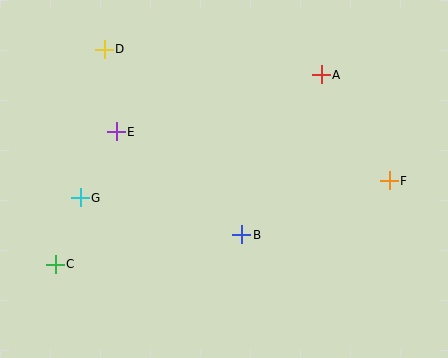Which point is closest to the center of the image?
Point B at (242, 235) is closest to the center.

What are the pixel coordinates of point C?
Point C is at (55, 264).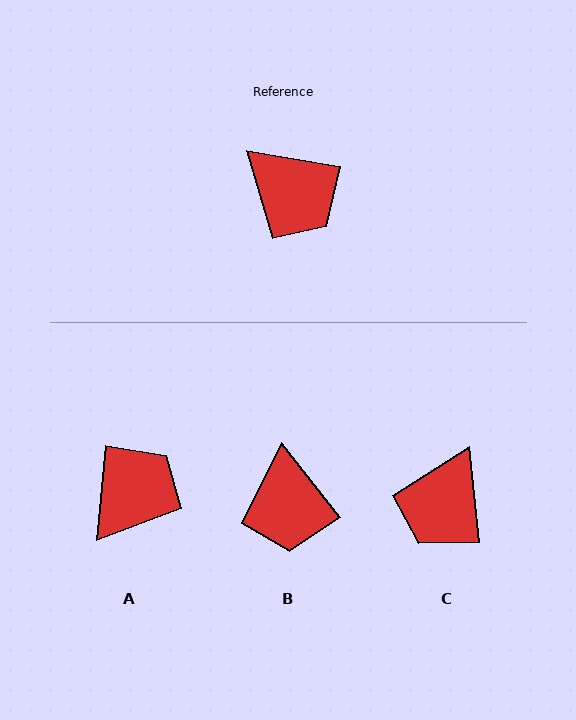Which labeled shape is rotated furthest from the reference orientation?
A, about 94 degrees away.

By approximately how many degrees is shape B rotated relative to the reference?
Approximately 43 degrees clockwise.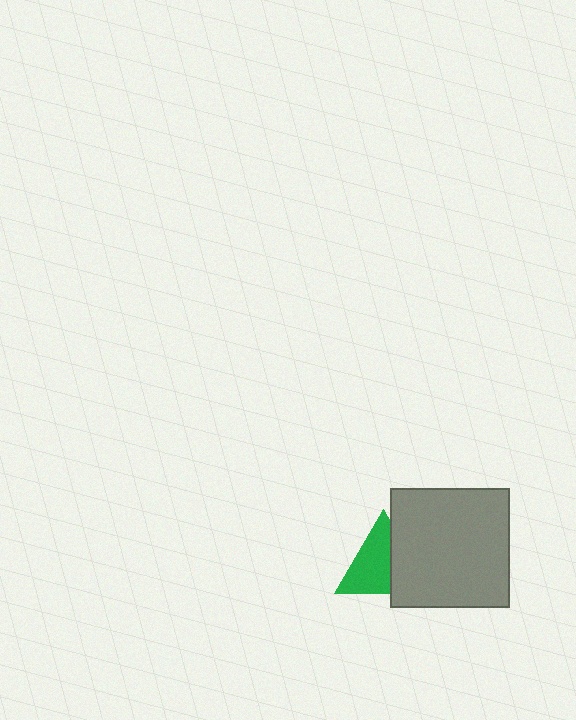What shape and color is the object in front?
The object in front is a gray square.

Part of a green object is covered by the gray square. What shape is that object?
It is a triangle.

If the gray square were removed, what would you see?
You would see the complete green triangle.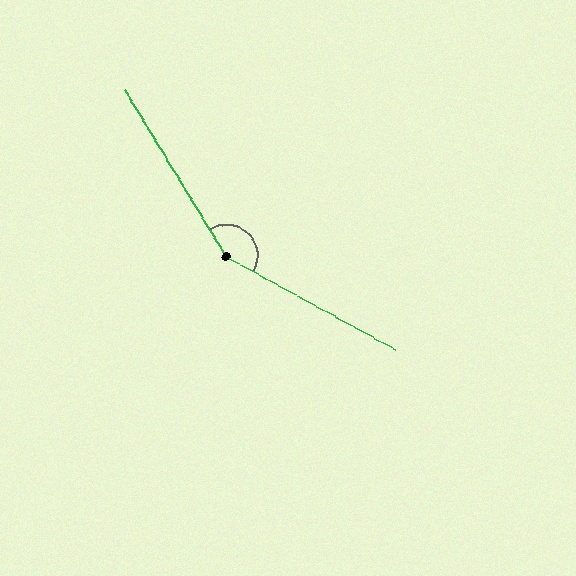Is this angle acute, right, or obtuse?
It is obtuse.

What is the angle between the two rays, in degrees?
Approximately 150 degrees.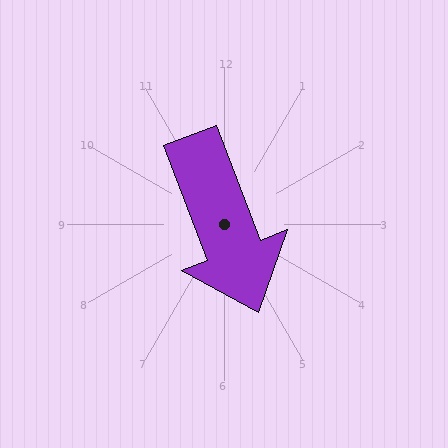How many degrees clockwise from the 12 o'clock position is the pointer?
Approximately 159 degrees.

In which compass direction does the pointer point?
South.